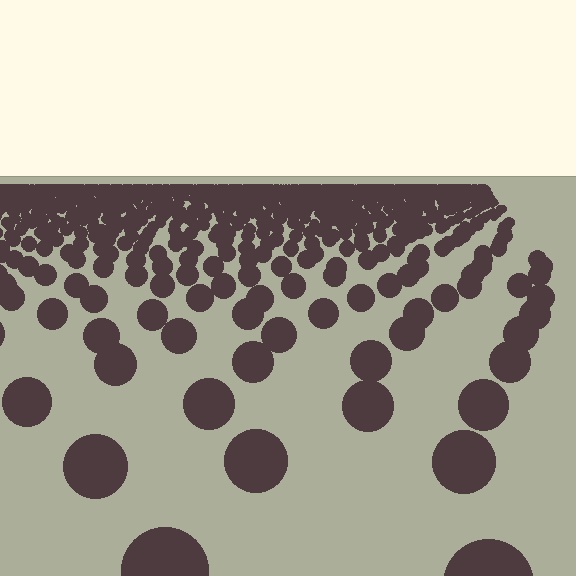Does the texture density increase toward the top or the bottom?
Density increases toward the top.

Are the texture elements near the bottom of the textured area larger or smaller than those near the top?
Larger. Near the bottom, elements are closer to the viewer and appear at a bigger on-screen size.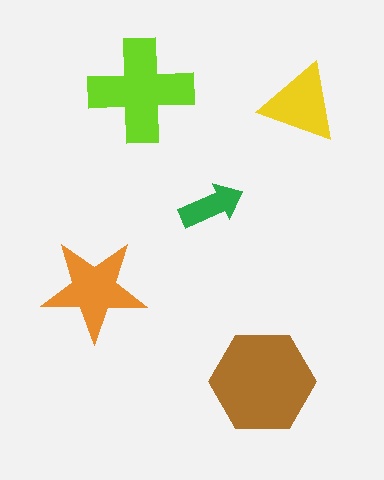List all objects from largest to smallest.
The brown hexagon, the lime cross, the orange star, the yellow triangle, the green arrow.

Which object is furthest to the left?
The orange star is leftmost.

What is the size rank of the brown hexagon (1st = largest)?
1st.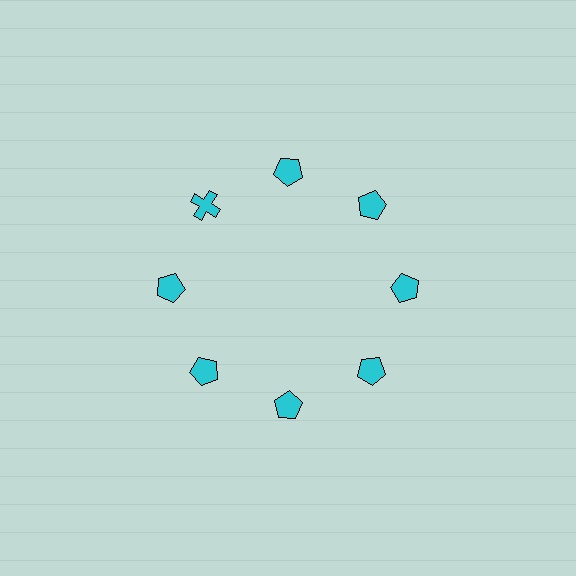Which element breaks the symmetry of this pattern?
The cyan cross at roughly the 10 o'clock position breaks the symmetry. All other shapes are cyan pentagons.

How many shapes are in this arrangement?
There are 8 shapes arranged in a ring pattern.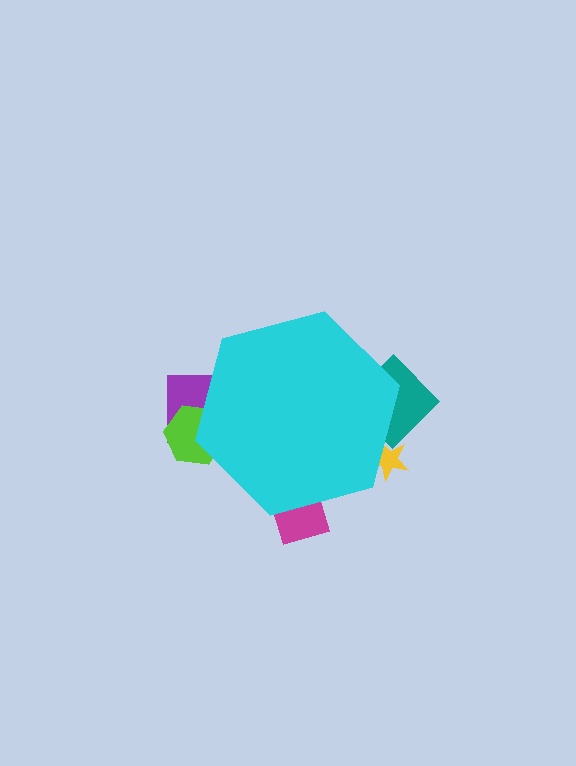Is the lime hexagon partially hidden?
Yes, the lime hexagon is partially hidden behind the cyan hexagon.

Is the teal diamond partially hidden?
Yes, the teal diamond is partially hidden behind the cyan hexagon.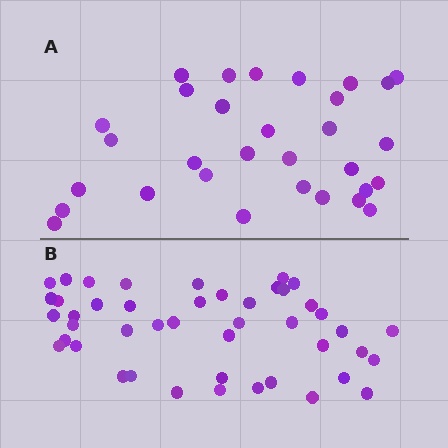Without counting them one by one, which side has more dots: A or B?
Region B (the bottom region) has more dots.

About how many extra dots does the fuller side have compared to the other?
Region B has approximately 15 more dots than region A.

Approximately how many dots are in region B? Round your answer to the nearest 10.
About 40 dots. (The exact count is 45, which rounds to 40.)